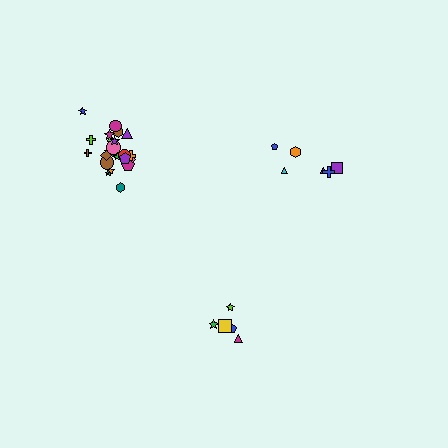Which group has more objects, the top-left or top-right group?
The top-left group.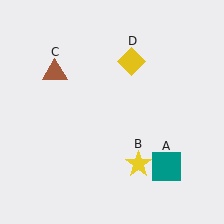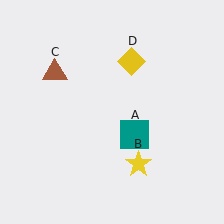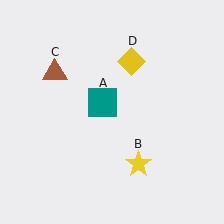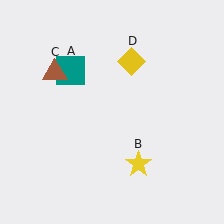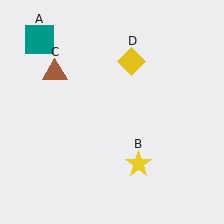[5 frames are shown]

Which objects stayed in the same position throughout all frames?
Yellow star (object B) and brown triangle (object C) and yellow diamond (object D) remained stationary.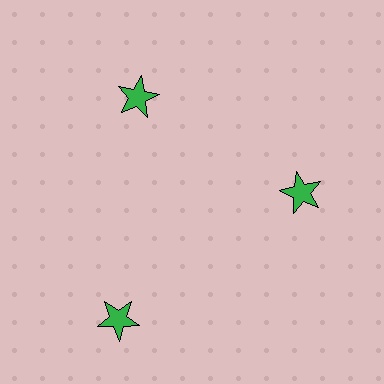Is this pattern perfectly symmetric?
No. The 3 green stars are arranged in a ring, but one element near the 7 o'clock position is pushed outward from the center, breaking the 3-fold rotational symmetry.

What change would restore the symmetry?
The symmetry would be restored by moving it inward, back onto the ring so that all 3 stars sit at equal angles and equal distance from the center.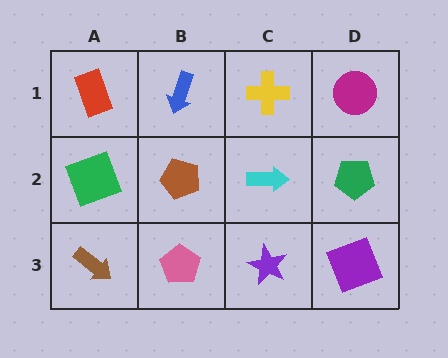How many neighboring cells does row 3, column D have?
2.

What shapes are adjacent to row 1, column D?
A green pentagon (row 2, column D), a yellow cross (row 1, column C).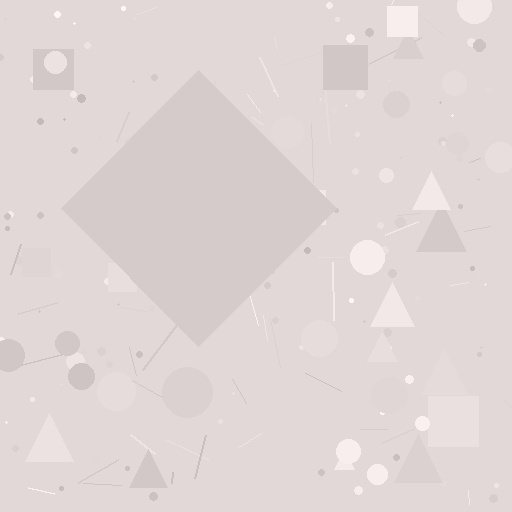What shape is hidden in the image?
A diamond is hidden in the image.